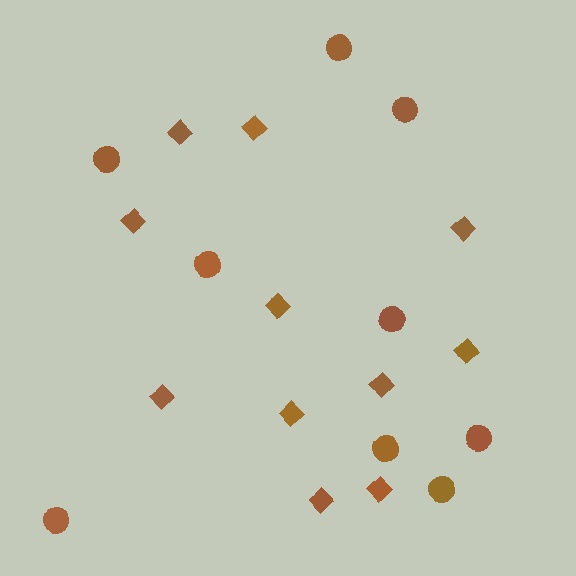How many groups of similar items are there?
There are 2 groups: one group of diamonds (11) and one group of circles (9).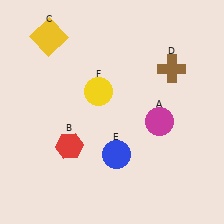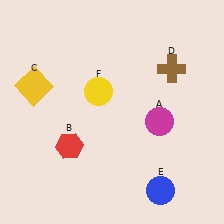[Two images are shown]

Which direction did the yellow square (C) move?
The yellow square (C) moved down.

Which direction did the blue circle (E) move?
The blue circle (E) moved right.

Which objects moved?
The objects that moved are: the yellow square (C), the blue circle (E).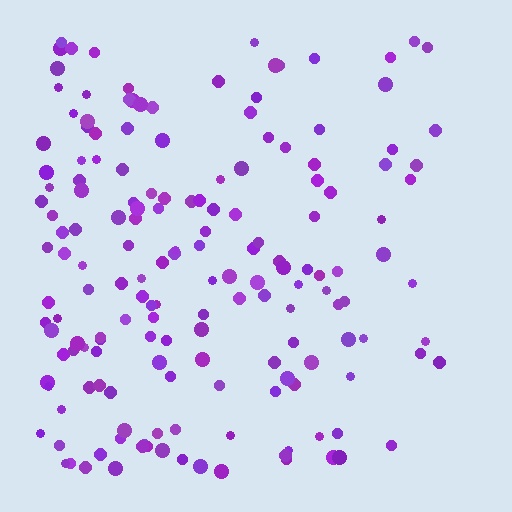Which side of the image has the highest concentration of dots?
The left.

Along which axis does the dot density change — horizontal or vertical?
Horizontal.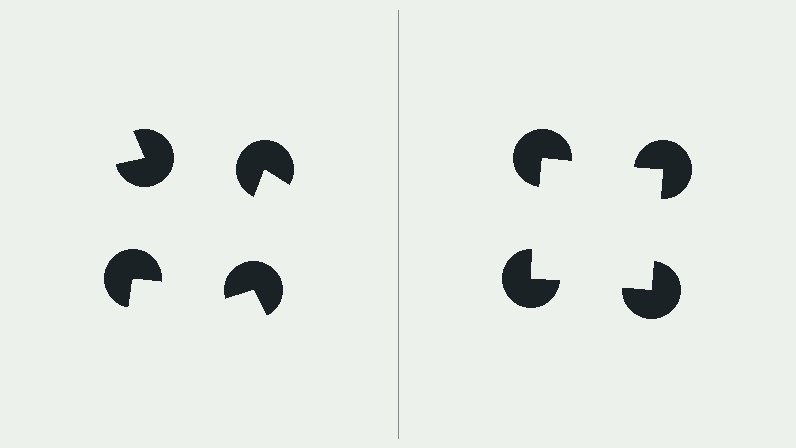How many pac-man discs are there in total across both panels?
8 — 4 on each side.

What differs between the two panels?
The pac-man discs are positioned identically on both sides; only the wedge orientations differ. On the right they align to a square; on the left they are misaligned.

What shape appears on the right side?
An illusory square.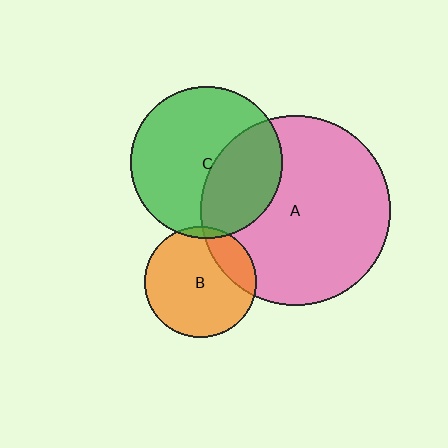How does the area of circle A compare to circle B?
Approximately 2.9 times.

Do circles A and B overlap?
Yes.